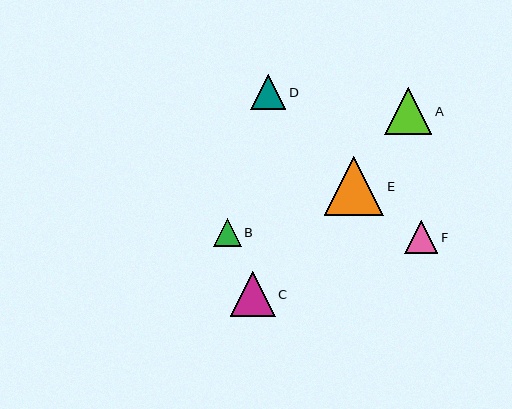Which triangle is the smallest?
Triangle B is the smallest with a size of approximately 28 pixels.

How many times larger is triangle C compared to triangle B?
Triangle C is approximately 1.6 times the size of triangle B.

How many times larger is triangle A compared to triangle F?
Triangle A is approximately 1.4 times the size of triangle F.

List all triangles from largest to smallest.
From largest to smallest: E, A, C, D, F, B.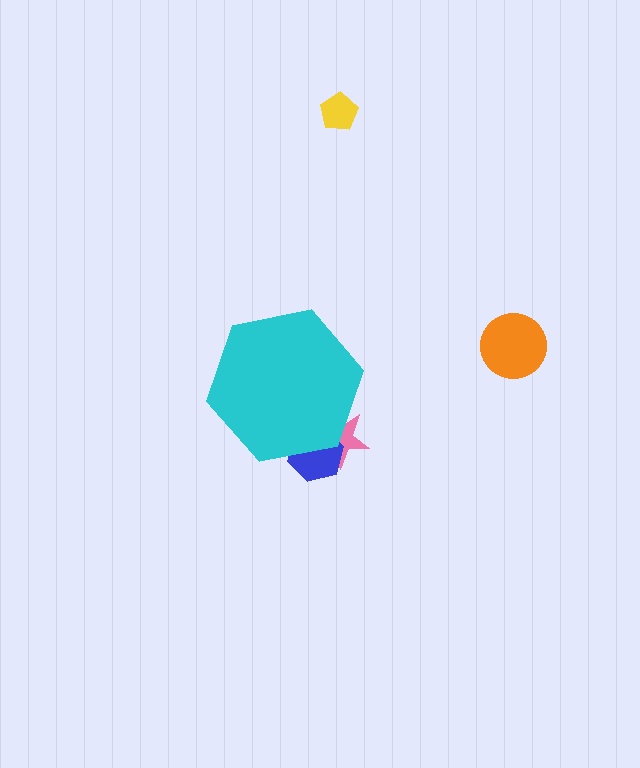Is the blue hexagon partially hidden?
Yes, the blue hexagon is partially hidden behind the cyan hexagon.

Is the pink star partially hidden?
Yes, the pink star is partially hidden behind the cyan hexagon.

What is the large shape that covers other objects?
A cyan hexagon.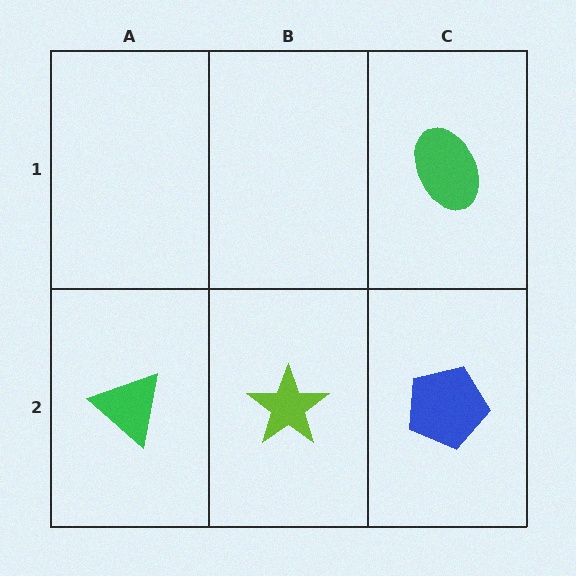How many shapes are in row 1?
1 shape.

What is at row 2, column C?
A blue pentagon.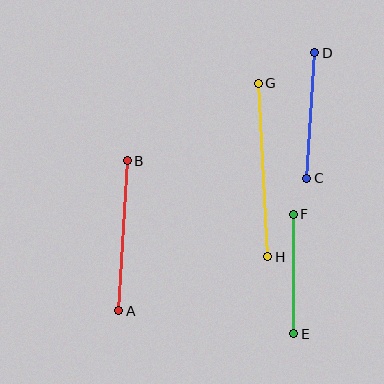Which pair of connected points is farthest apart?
Points G and H are farthest apart.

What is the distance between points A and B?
The distance is approximately 150 pixels.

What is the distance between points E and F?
The distance is approximately 119 pixels.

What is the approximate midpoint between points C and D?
The midpoint is at approximately (311, 116) pixels.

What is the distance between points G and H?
The distance is approximately 174 pixels.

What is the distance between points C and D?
The distance is approximately 126 pixels.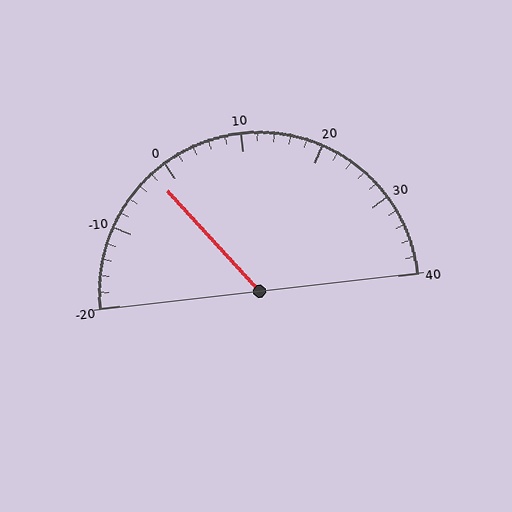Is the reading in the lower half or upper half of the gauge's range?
The reading is in the lower half of the range (-20 to 40).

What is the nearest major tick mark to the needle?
The nearest major tick mark is 0.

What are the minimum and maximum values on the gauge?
The gauge ranges from -20 to 40.